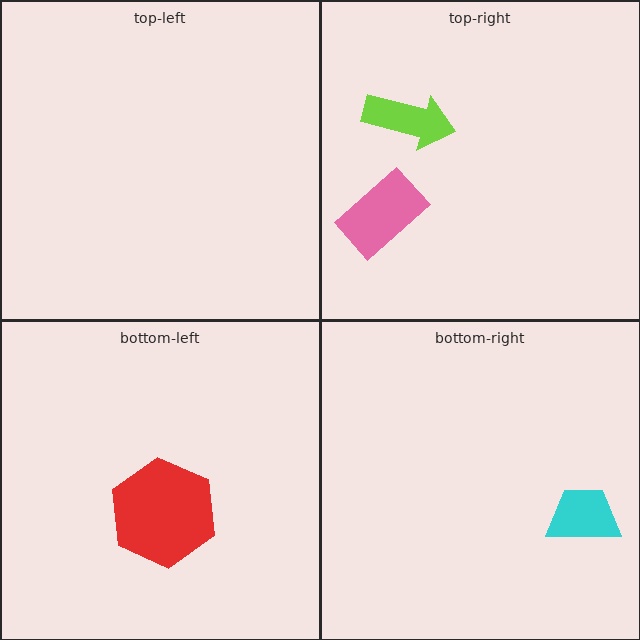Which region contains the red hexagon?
The bottom-left region.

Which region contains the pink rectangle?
The top-right region.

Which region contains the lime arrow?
The top-right region.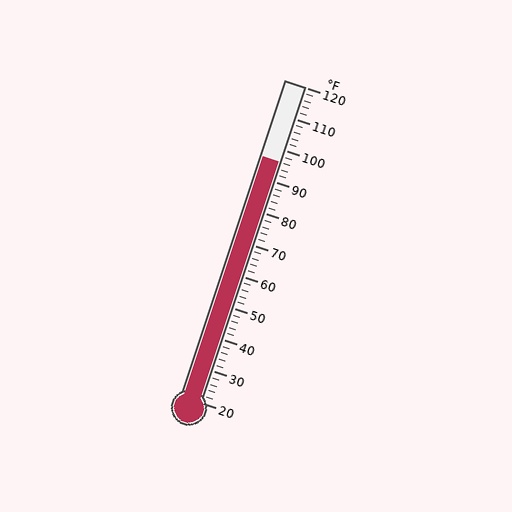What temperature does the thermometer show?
The thermometer shows approximately 96°F.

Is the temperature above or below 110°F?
The temperature is below 110°F.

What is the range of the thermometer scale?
The thermometer scale ranges from 20°F to 120°F.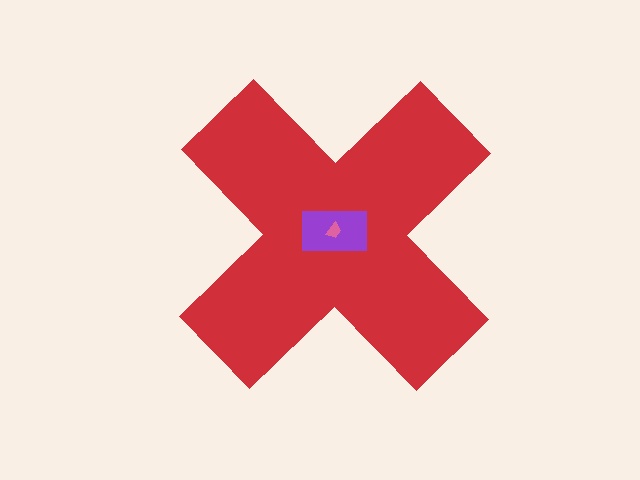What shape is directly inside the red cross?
The purple rectangle.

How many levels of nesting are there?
3.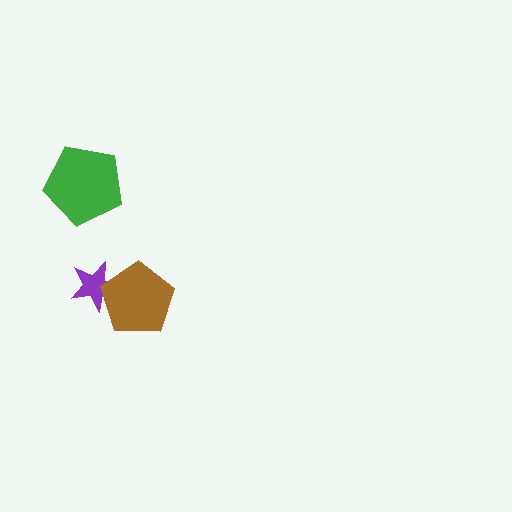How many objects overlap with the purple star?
1 object overlaps with the purple star.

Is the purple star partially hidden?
Yes, it is partially covered by another shape.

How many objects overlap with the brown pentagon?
1 object overlaps with the brown pentagon.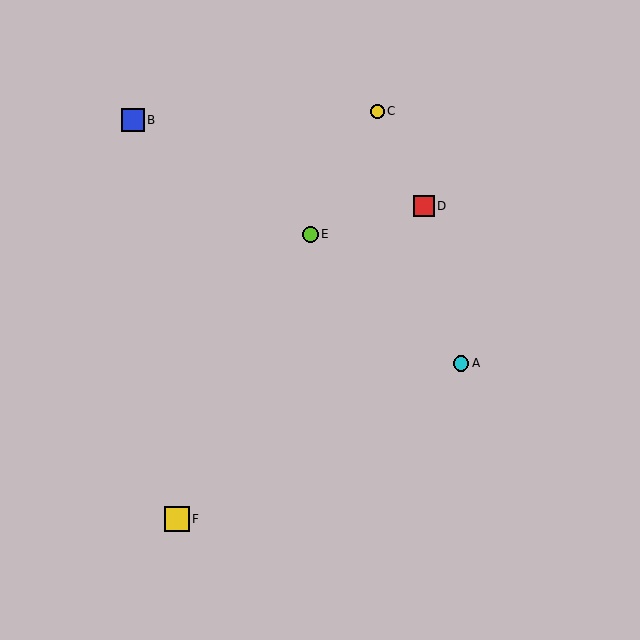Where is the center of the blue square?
The center of the blue square is at (133, 120).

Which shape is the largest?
The yellow square (labeled F) is the largest.